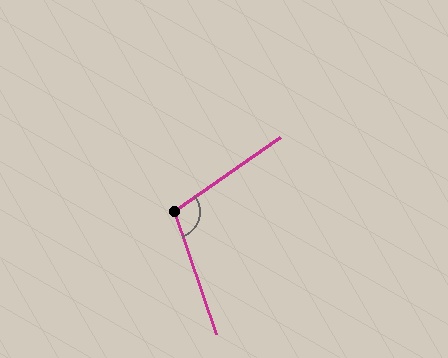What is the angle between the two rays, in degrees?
Approximately 106 degrees.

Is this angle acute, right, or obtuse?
It is obtuse.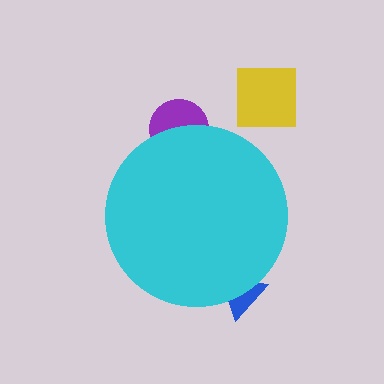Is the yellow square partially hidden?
No, the yellow square is fully visible.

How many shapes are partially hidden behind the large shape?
2 shapes are partially hidden.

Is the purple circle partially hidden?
Yes, the purple circle is partially hidden behind the cyan circle.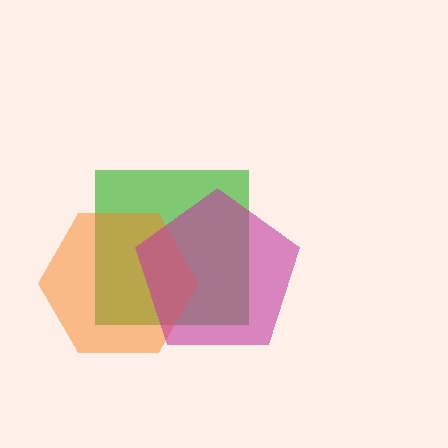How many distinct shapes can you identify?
There are 3 distinct shapes: a green square, an orange hexagon, a magenta pentagon.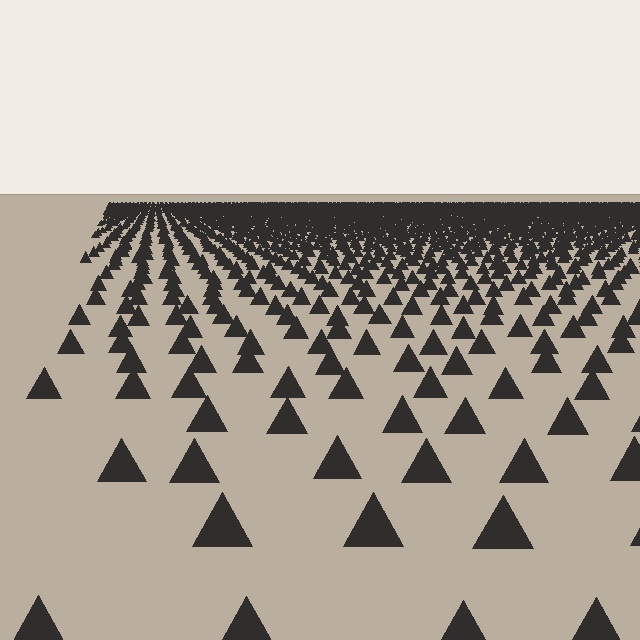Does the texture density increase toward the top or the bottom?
Density increases toward the top.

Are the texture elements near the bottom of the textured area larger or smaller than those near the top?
Larger. Near the bottom, elements are closer to the viewer and appear at a bigger on-screen size.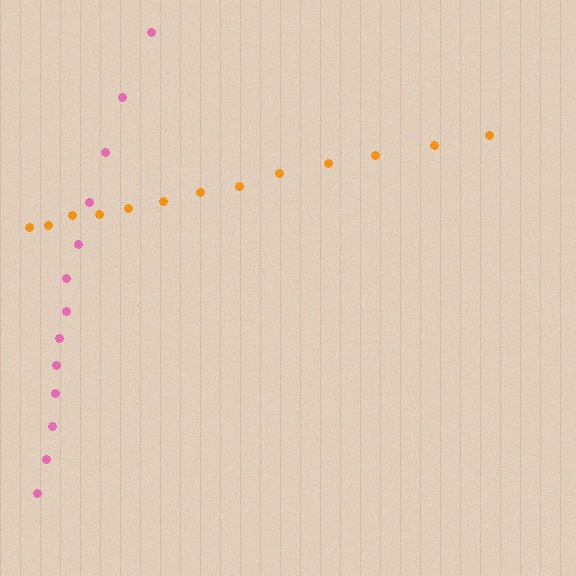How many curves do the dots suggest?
There are 2 distinct paths.